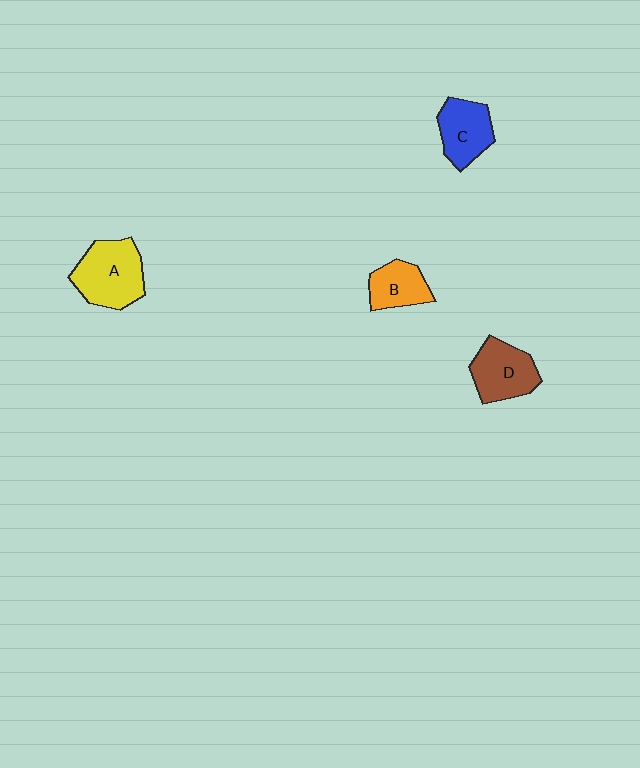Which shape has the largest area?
Shape A (yellow).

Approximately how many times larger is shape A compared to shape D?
Approximately 1.2 times.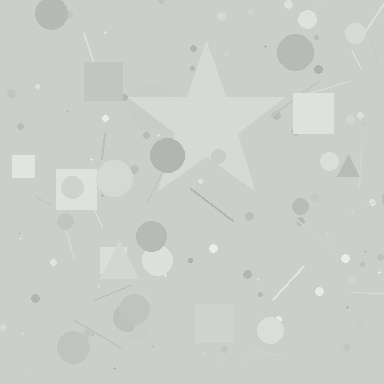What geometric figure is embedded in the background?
A star is embedded in the background.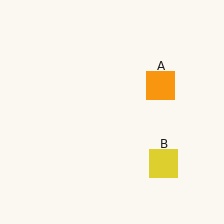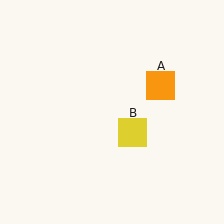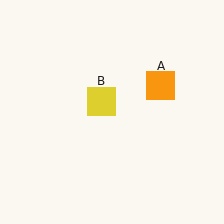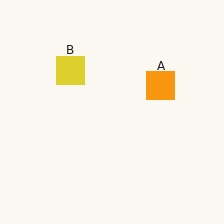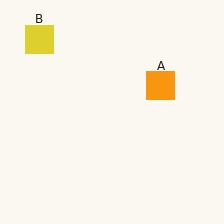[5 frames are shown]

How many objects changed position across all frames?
1 object changed position: yellow square (object B).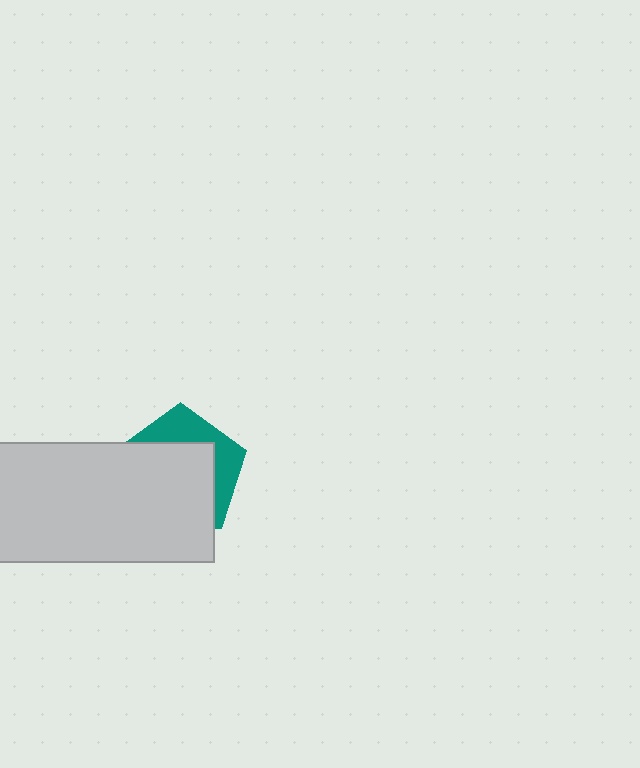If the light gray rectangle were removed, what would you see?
You would see the complete teal pentagon.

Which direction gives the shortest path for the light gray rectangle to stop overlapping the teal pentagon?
Moving toward the lower-left gives the shortest separation.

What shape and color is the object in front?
The object in front is a light gray rectangle.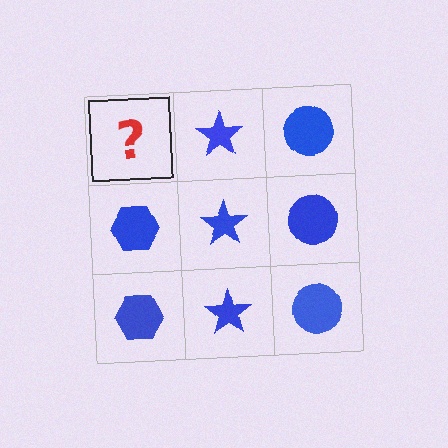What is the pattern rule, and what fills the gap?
The rule is that each column has a consistent shape. The gap should be filled with a blue hexagon.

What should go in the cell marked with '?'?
The missing cell should contain a blue hexagon.